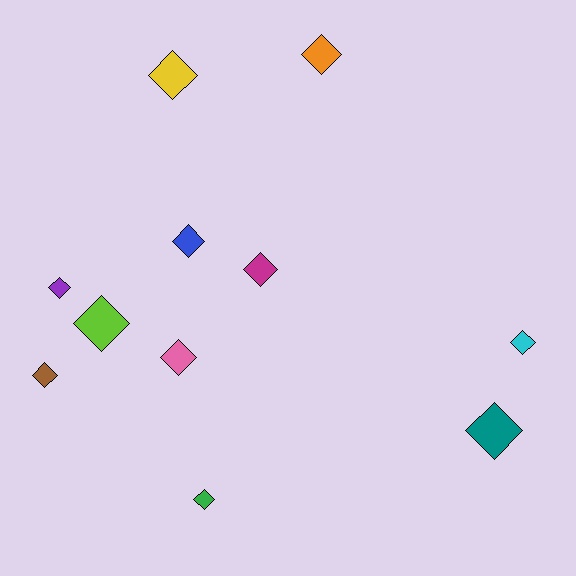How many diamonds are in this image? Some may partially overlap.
There are 11 diamonds.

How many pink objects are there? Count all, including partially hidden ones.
There is 1 pink object.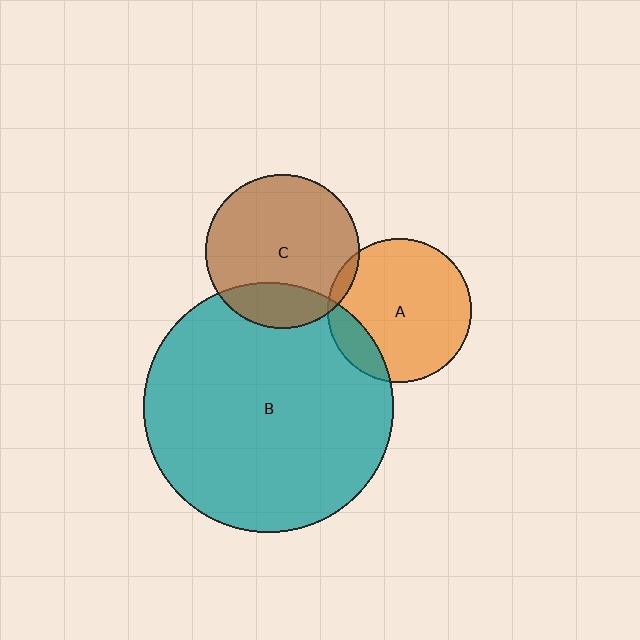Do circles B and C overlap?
Yes.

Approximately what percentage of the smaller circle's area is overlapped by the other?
Approximately 20%.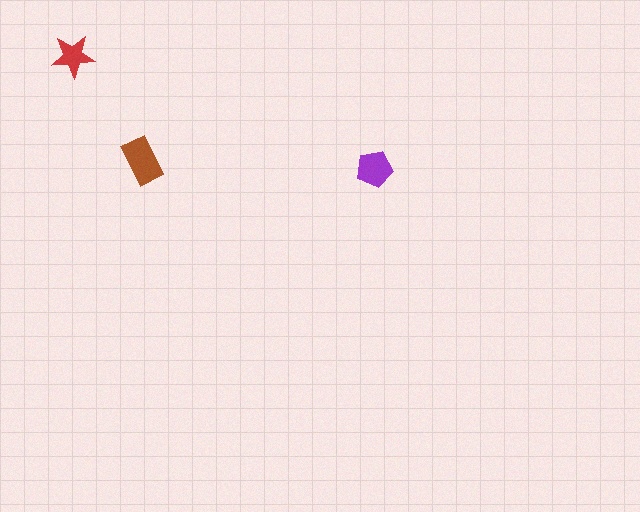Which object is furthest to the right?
The purple pentagon is rightmost.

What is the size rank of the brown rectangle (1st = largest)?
1st.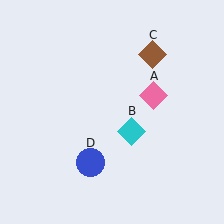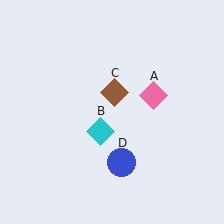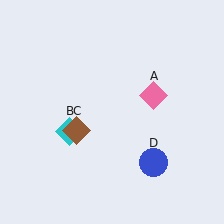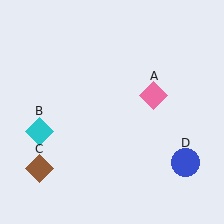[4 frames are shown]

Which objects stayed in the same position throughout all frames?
Pink diamond (object A) remained stationary.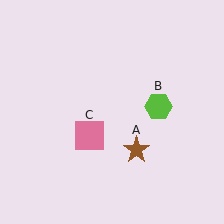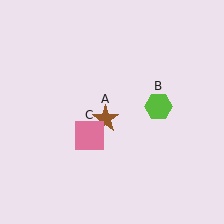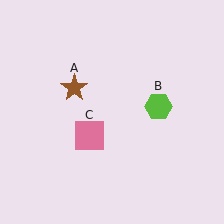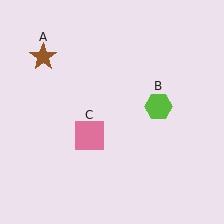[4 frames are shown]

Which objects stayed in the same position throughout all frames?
Lime hexagon (object B) and pink square (object C) remained stationary.